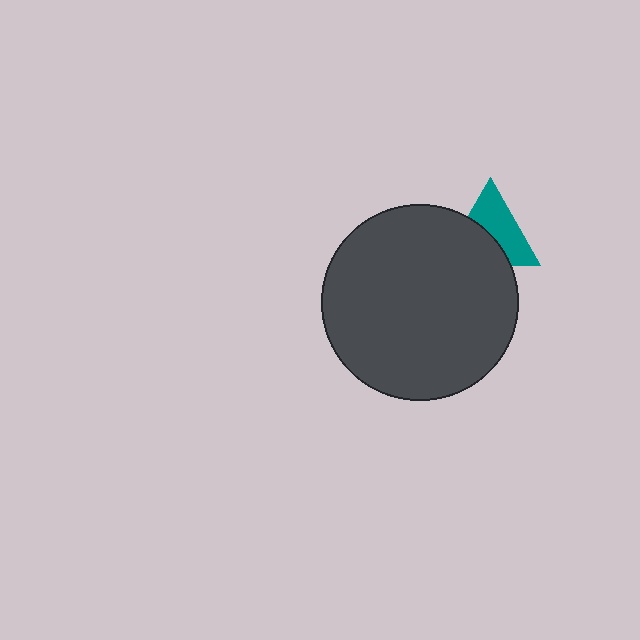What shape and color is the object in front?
The object in front is a dark gray circle.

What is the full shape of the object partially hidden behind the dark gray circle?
The partially hidden object is a teal triangle.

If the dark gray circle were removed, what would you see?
You would see the complete teal triangle.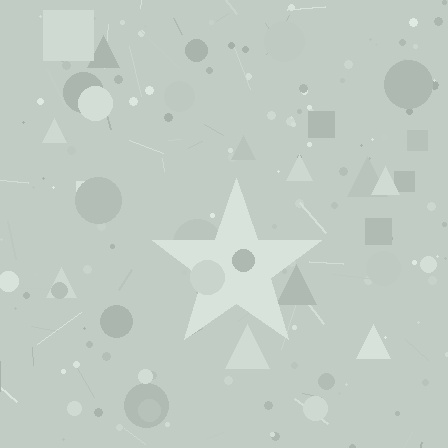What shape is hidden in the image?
A star is hidden in the image.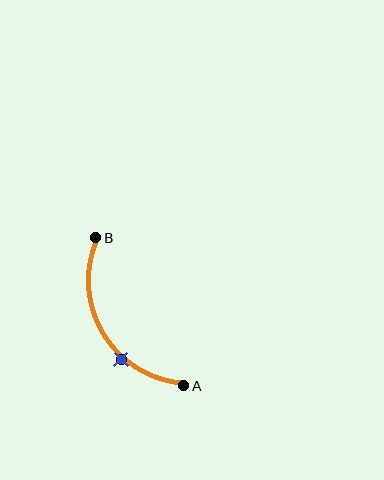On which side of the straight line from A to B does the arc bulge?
The arc bulges to the left of the straight line connecting A and B.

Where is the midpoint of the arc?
The arc midpoint is the point on the curve farthest from the straight line joining A and B. It sits to the left of that line.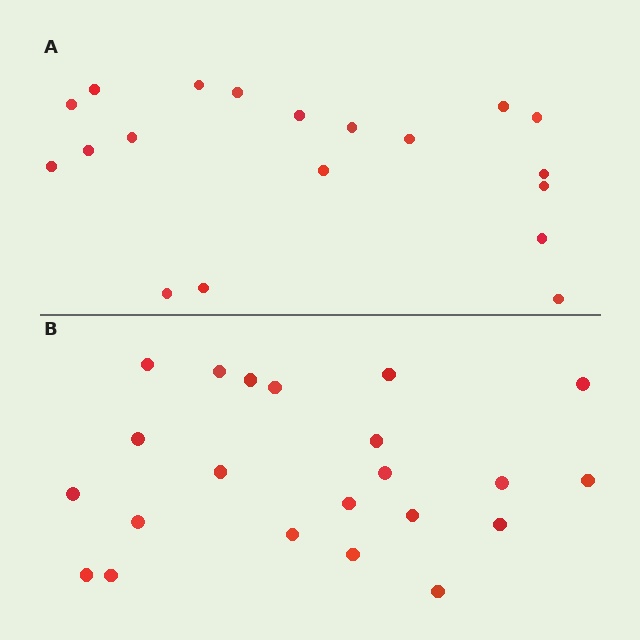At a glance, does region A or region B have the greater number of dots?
Region B (the bottom region) has more dots.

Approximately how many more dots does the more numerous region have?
Region B has just a few more — roughly 2 or 3 more dots than region A.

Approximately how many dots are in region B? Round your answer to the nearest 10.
About 20 dots. (The exact count is 22, which rounds to 20.)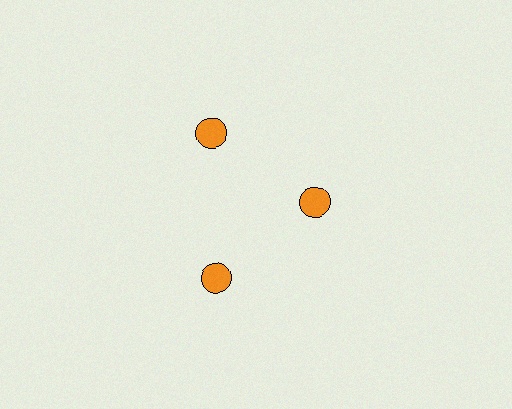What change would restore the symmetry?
The symmetry would be restored by moving it outward, back onto the ring so that all 3 circles sit at equal angles and equal distance from the center.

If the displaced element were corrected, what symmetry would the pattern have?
It would have 3-fold rotational symmetry — the pattern would map onto itself every 120 degrees.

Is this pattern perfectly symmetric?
No. The 3 orange circles are arranged in a ring, but one element near the 3 o'clock position is pulled inward toward the center, breaking the 3-fold rotational symmetry.